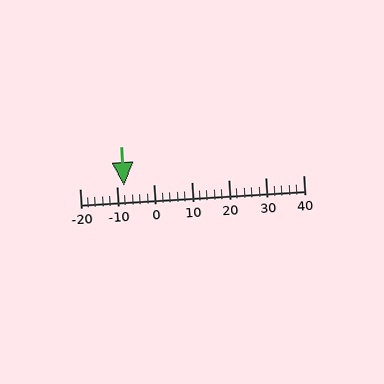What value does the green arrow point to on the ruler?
The green arrow points to approximately -8.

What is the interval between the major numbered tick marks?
The major tick marks are spaced 10 units apart.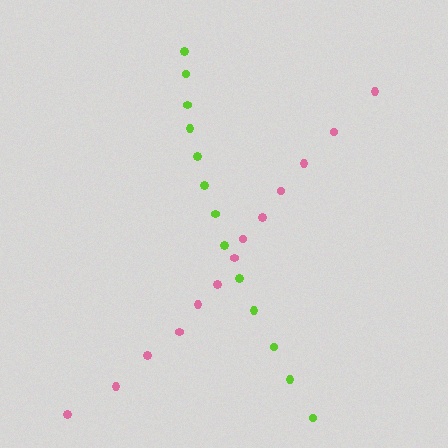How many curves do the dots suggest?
There are 2 distinct paths.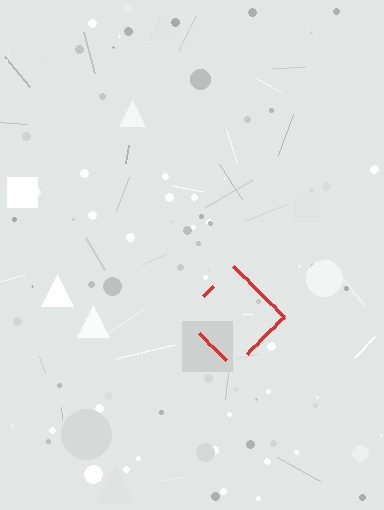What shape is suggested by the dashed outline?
The dashed outline suggests a diamond.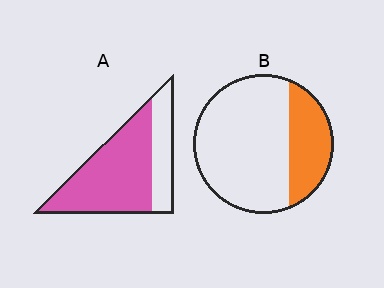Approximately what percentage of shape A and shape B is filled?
A is approximately 70% and B is approximately 25%.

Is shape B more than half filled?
No.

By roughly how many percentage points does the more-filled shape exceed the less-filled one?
By roughly 45 percentage points (A over B).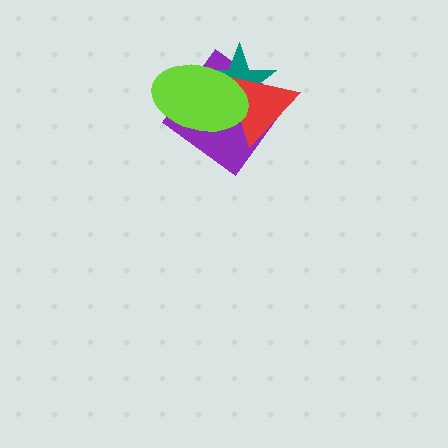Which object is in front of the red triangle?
The lime ellipse is in front of the red triangle.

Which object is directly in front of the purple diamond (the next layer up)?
The teal star is directly in front of the purple diamond.